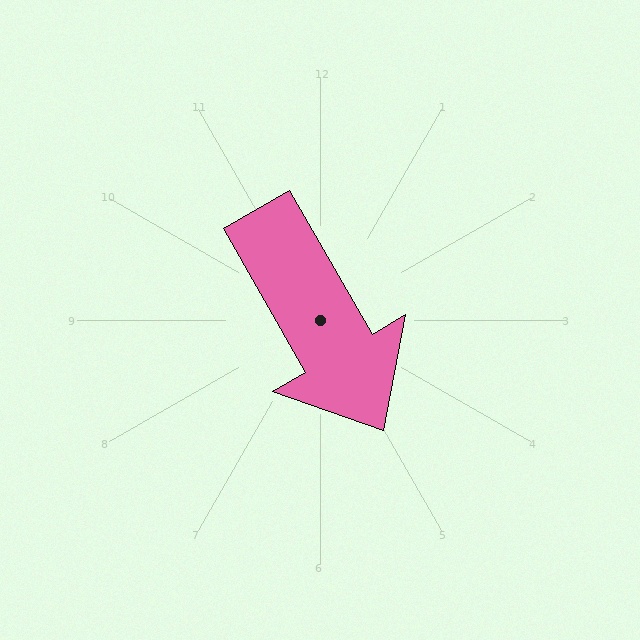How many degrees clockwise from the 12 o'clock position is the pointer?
Approximately 150 degrees.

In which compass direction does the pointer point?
Southeast.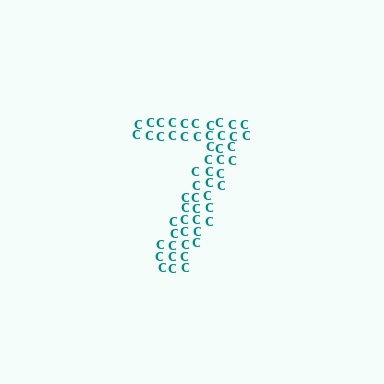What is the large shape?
The large shape is the digit 7.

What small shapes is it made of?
It is made of small letter C's.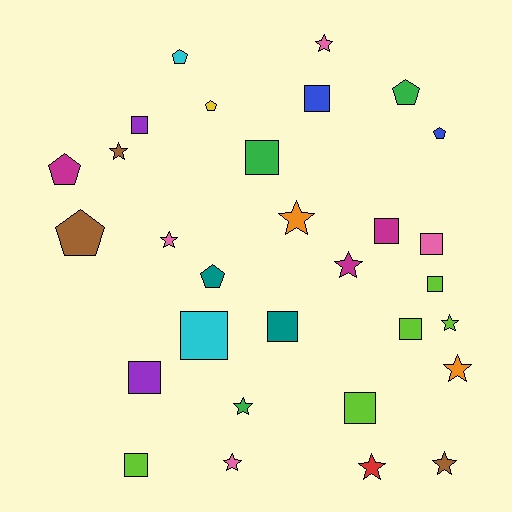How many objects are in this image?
There are 30 objects.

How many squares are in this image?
There are 12 squares.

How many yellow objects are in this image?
There is 1 yellow object.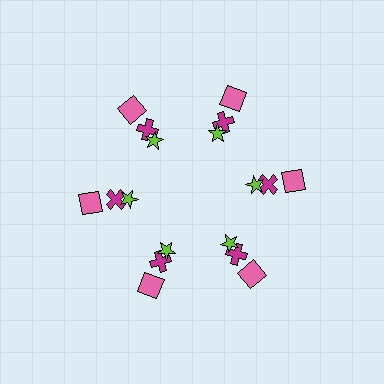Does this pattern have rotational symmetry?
Yes, this pattern has 6-fold rotational symmetry. It looks the same after rotating 60 degrees around the center.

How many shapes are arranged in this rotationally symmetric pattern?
There are 18 shapes, arranged in 6 groups of 3.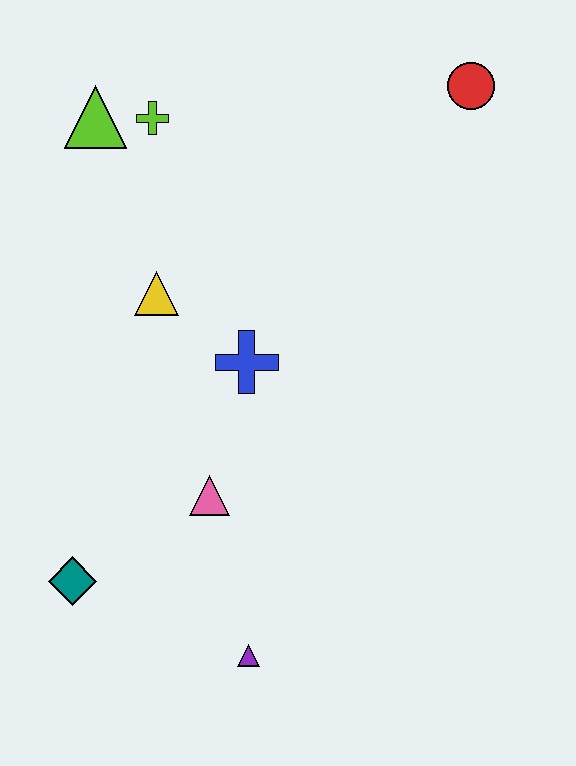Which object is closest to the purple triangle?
The pink triangle is closest to the purple triangle.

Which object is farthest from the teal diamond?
The red circle is farthest from the teal diamond.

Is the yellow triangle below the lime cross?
Yes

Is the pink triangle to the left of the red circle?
Yes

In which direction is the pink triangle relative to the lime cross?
The pink triangle is below the lime cross.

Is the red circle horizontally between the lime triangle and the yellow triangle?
No